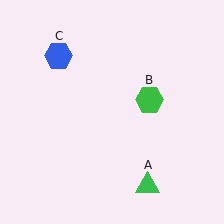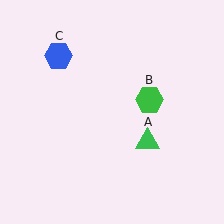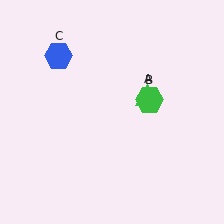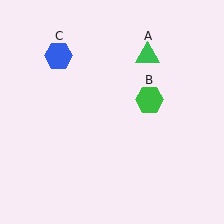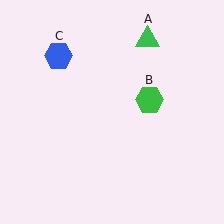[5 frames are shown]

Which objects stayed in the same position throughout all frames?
Green hexagon (object B) and blue hexagon (object C) remained stationary.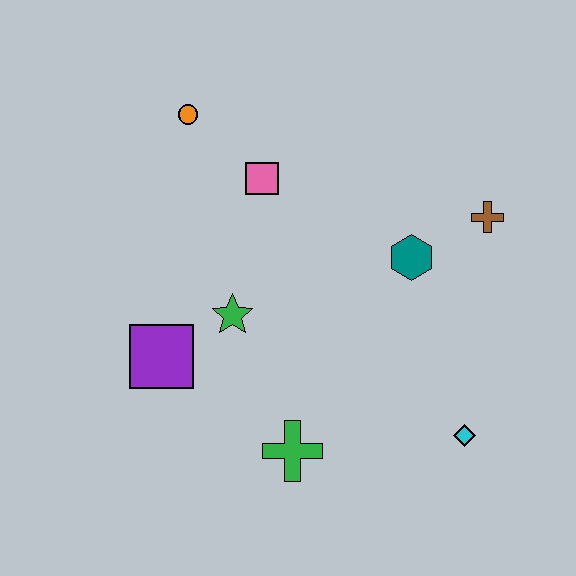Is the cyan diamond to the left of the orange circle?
No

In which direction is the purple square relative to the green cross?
The purple square is to the left of the green cross.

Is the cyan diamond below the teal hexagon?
Yes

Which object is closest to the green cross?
The green star is closest to the green cross.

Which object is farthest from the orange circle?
The cyan diamond is farthest from the orange circle.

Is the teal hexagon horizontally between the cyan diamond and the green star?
Yes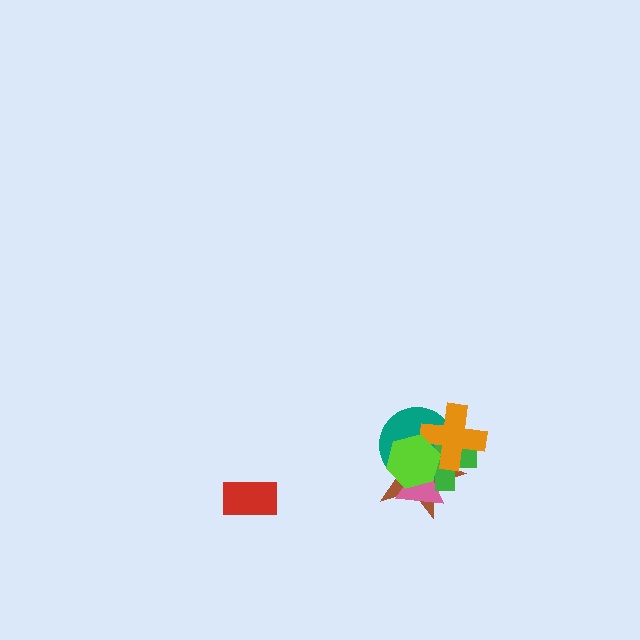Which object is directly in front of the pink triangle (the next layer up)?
The green cross is directly in front of the pink triangle.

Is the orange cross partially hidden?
Yes, it is partially covered by another shape.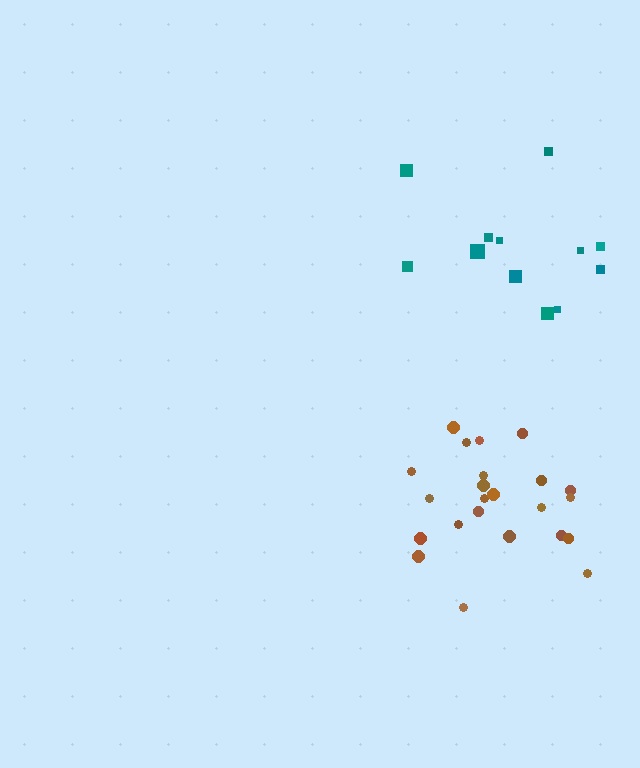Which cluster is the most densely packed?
Brown.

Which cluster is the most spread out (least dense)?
Teal.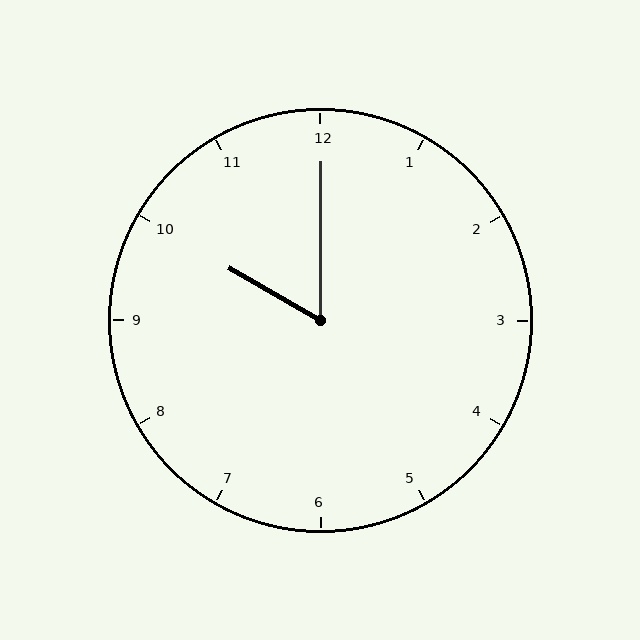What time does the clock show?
10:00.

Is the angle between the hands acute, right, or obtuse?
It is acute.